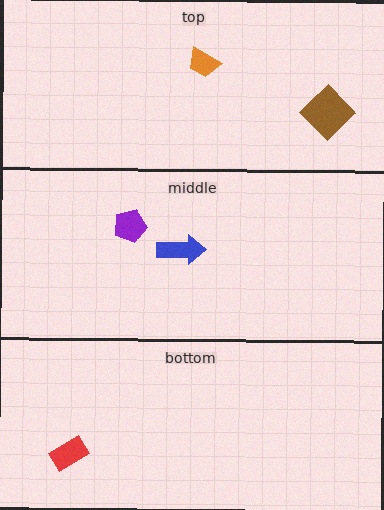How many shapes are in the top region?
2.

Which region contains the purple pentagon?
The middle region.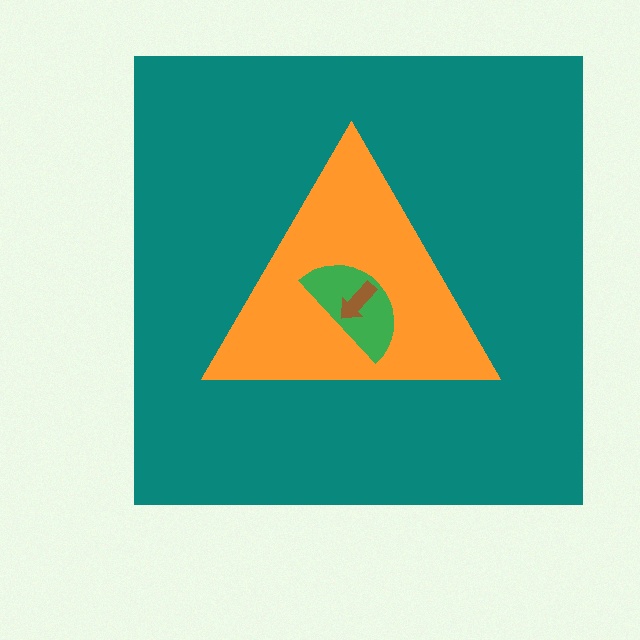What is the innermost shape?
The brown arrow.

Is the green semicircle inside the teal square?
Yes.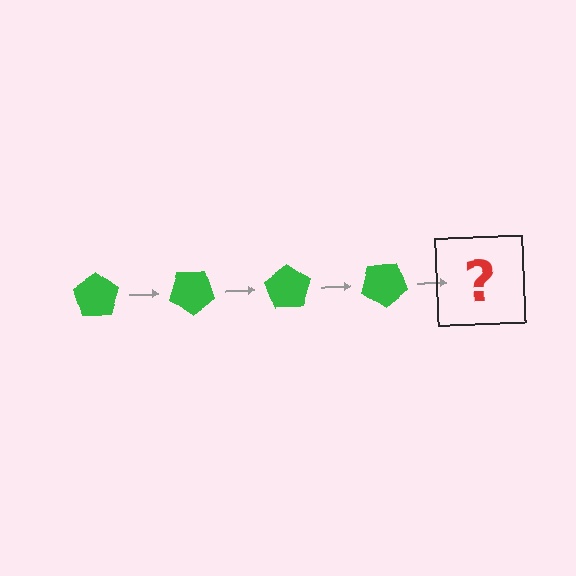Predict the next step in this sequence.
The next step is a green pentagon rotated 140 degrees.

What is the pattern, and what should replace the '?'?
The pattern is that the pentagon rotates 35 degrees each step. The '?' should be a green pentagon rotated 140 degrees.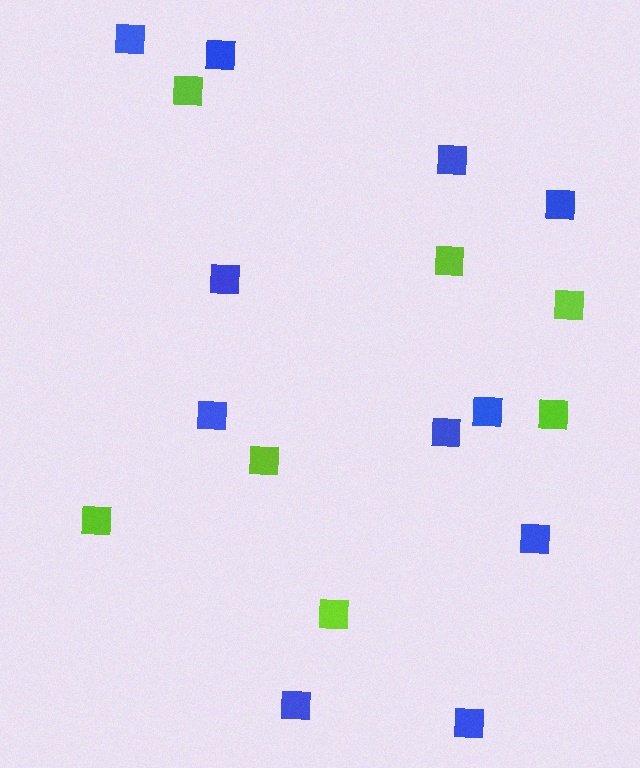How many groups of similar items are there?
There are 2 groups: one group of lime squares (7) and one group of blue squares (11).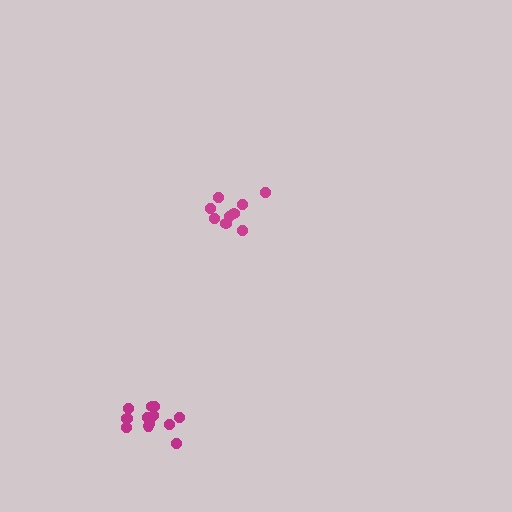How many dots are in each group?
Group 1: 9 dots, Group 2: 12 dots (21 total).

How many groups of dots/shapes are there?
There are 2 groups.